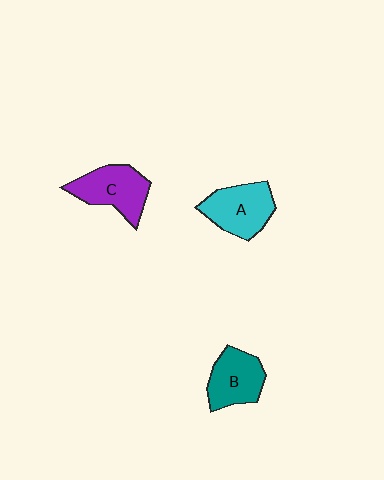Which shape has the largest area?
Shape A (cyan).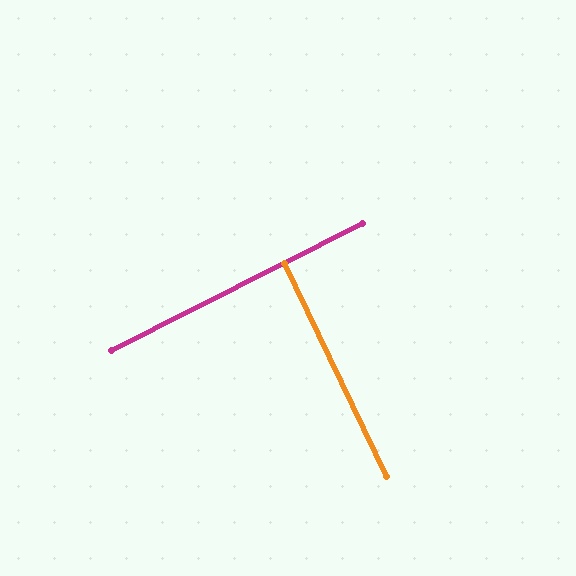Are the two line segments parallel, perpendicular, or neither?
Perpendicular — they meet at approximately 89°.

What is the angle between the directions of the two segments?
Approximately 89 degrees.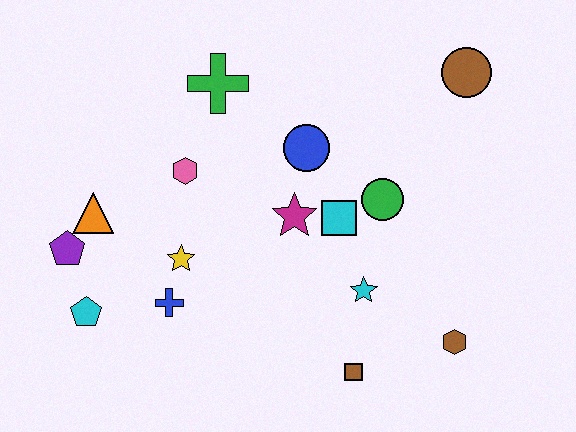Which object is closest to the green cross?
The pink hexagon is closest to the green cross.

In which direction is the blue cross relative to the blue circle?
The blue cross is below the blue circle.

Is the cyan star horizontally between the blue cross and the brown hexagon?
Yes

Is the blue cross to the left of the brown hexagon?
Yes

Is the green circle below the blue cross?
No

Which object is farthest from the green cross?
The brown hexagon is farthest from the green cross.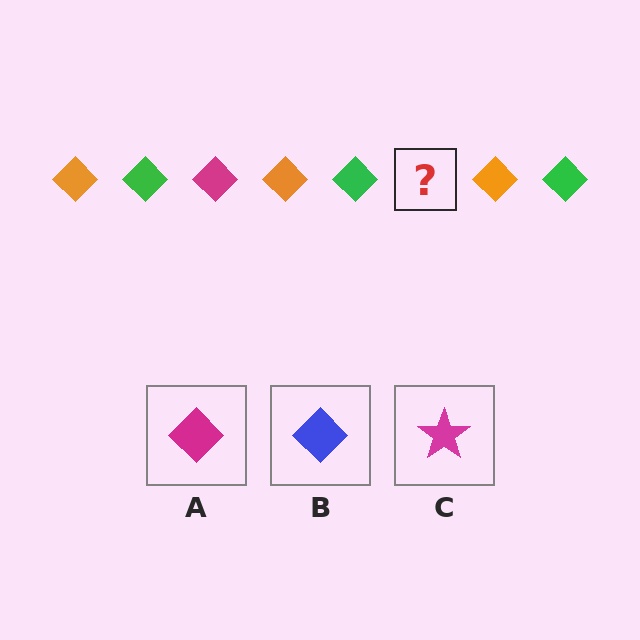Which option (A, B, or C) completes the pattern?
A.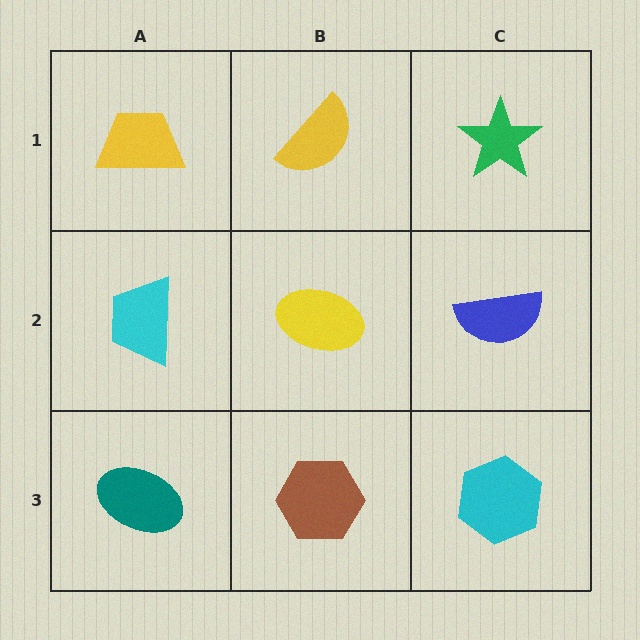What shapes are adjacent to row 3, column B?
A yellow ellipse (row 2, column B), a teal ellipse (row 3, column A), a cyan hexagon (row 3, column C).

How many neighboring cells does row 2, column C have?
3.